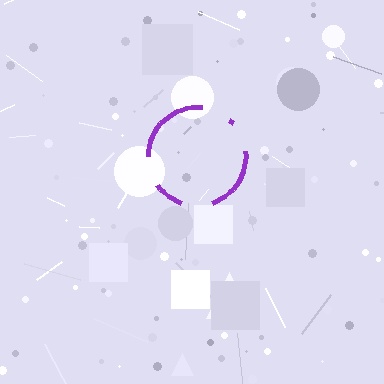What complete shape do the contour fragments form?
The contour fragments form a circle.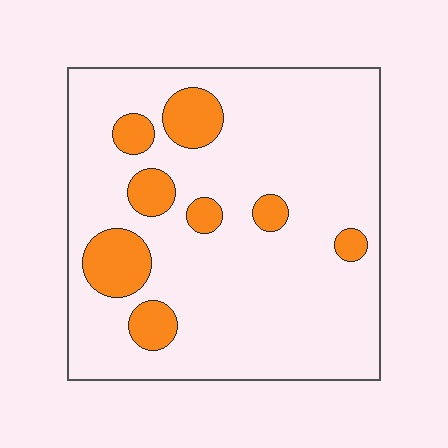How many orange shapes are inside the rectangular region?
8.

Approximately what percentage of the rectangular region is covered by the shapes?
Approximately 15%.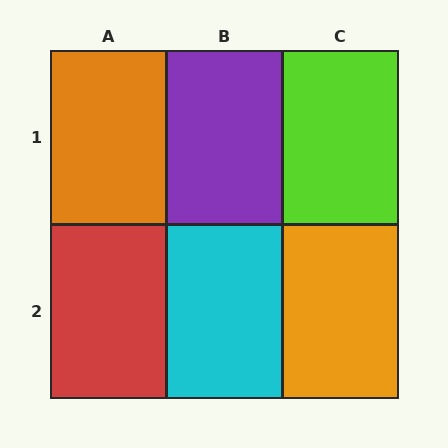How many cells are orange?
2 cells are orange.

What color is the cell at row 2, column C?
Orange.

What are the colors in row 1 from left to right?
Orange, purple, lime.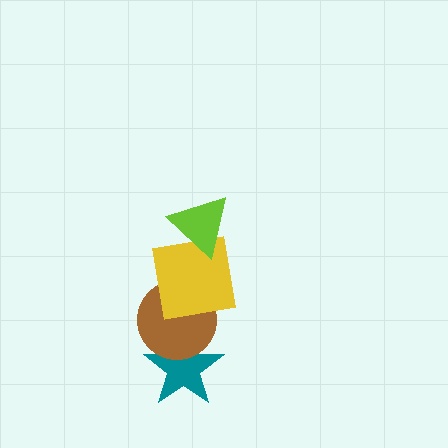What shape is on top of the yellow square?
The lime triangle is on top of the yellow square.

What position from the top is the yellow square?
The yellow square is 2nd from the top.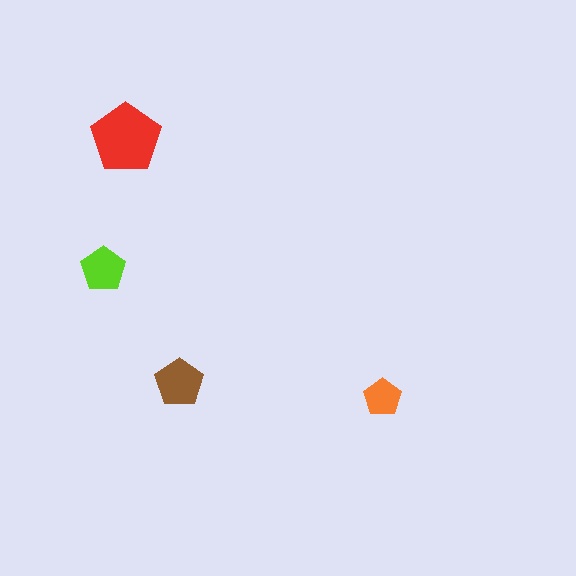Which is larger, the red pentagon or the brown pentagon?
The red one.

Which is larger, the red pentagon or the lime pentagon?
The red one.